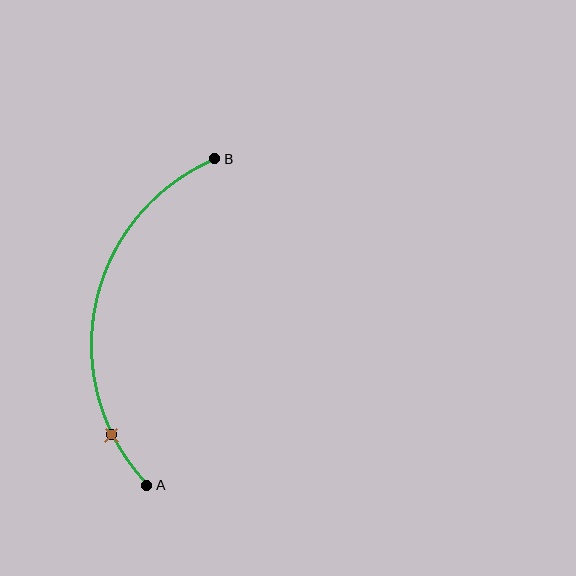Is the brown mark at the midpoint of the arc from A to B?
No. The brown mark lies on the arc but is closer to endpoint A. The arc midpoint would be at the point on the curve equidistant along the arc from both A and B.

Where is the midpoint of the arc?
The arc midpoint is the point on the curve farthest from the straight line joining A and B. It sits to the left of that line.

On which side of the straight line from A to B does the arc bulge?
The arc bulges to the left of the straight line connecting A and B.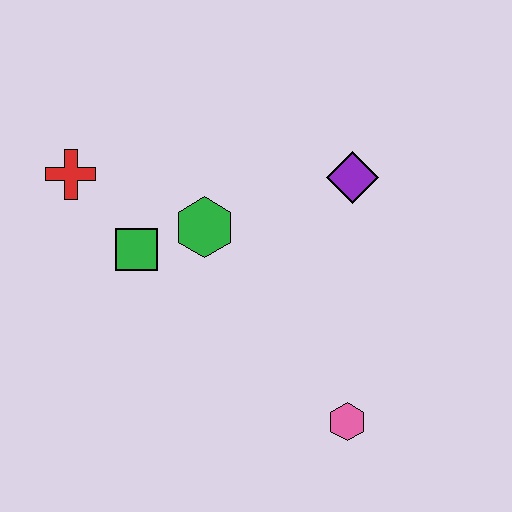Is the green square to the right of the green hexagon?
No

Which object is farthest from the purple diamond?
The red cross is farthest from the purple diamond.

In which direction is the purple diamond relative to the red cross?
The purple diamond is to the right of the red cross.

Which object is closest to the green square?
The green hexagon is closest to the green square.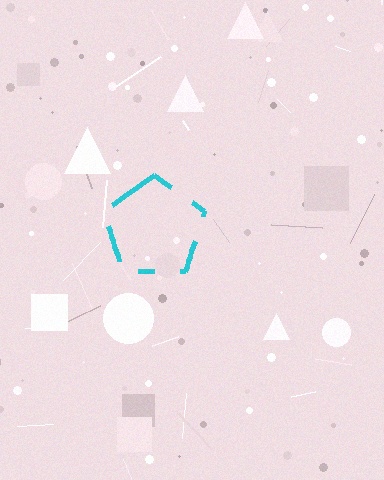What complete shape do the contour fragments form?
The contour fragments form a pentagon.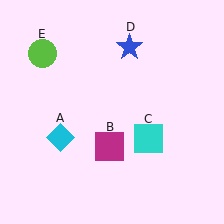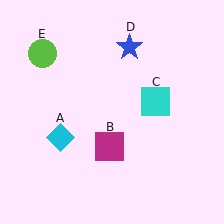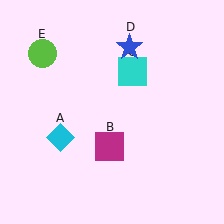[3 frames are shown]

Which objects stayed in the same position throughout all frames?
Cyan diamond (object A) and magenta square (object B) and blue star (object D) and lime circle (object E) remained stationary.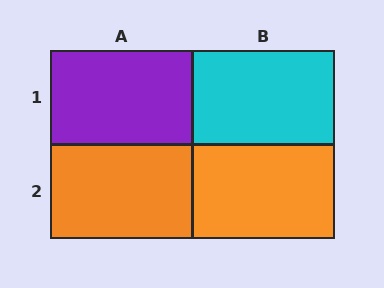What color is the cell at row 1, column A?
Purple.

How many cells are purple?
1 cell is purple.